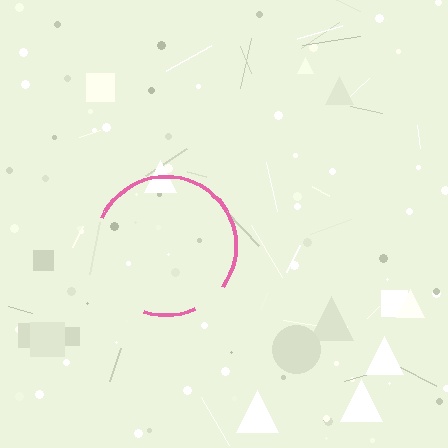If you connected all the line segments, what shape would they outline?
They would outline a circle.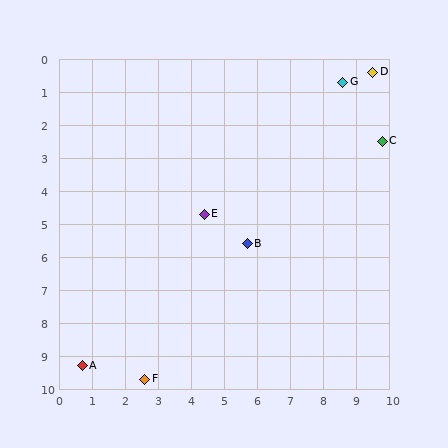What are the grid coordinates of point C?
Point C is at approximately (9.8, 2.5).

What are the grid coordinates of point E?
Point E is at approximately (4.4, 4.7).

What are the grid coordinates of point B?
Point B is at approximately (5.7, 5.6).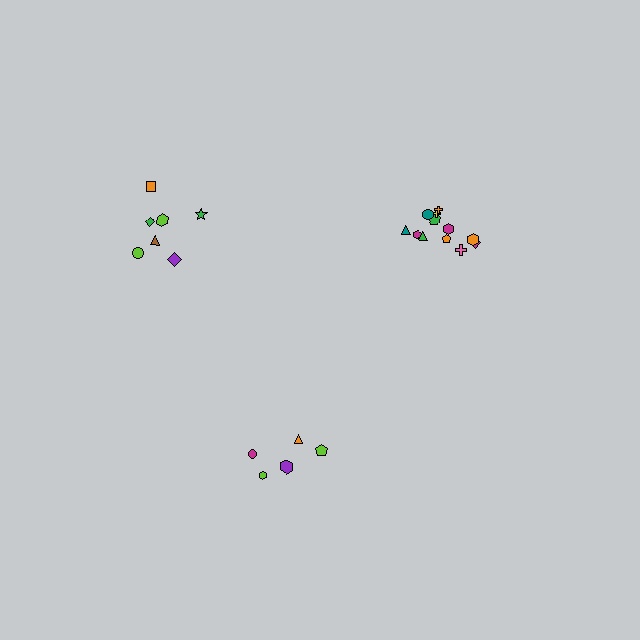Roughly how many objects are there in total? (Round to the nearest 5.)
Roughly 25 objects in total.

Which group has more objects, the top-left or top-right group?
The top-right group.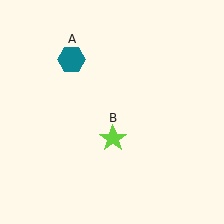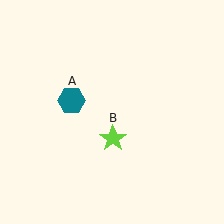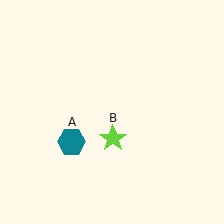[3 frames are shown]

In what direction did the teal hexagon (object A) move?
The teal hexagon (object A) moved down.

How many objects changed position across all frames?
1 object changed position: teal hexagon (object A).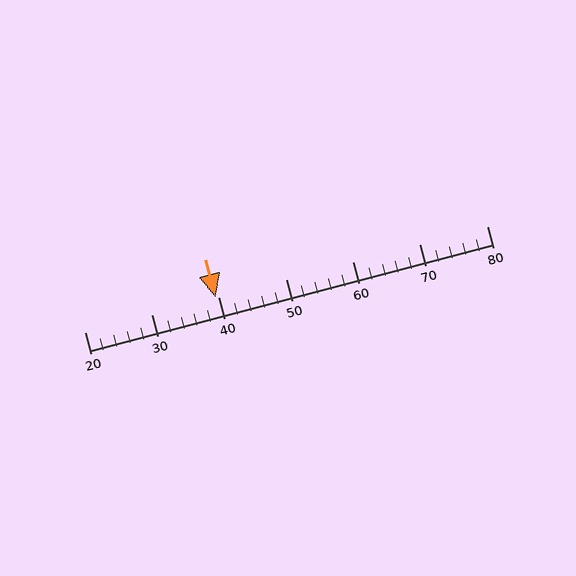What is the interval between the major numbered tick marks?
The major tick marks are spaced 10 units apart.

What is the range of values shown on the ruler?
The ruler shows values from 20 to 80.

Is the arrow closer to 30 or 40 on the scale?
The arrow is closer to 40.